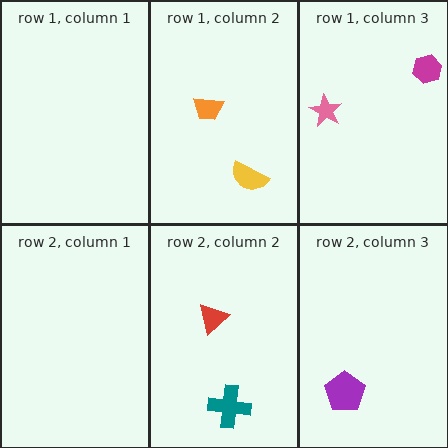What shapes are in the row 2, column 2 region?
The red triangle, the teal cross.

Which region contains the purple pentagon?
The row 2, column 3 region.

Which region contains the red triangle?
The row 2, column 2 region.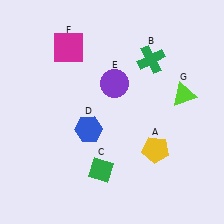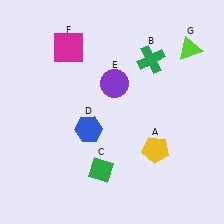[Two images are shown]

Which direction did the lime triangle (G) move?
The lime triangle (G) moved up.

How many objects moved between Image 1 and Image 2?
1 object moved between the two images.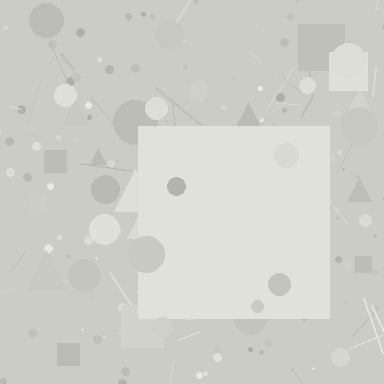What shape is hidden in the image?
A square is hidden in the image.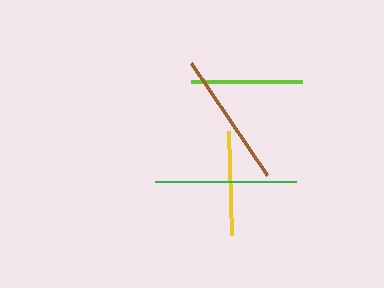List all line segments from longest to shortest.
From longest to shortest: green, brown, lime, yellow.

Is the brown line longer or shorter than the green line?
The green line is longer than the brown line.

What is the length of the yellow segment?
The yellow segment is approximately 105 pixels long.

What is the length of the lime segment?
The lime segment is approximately 111 pixels long.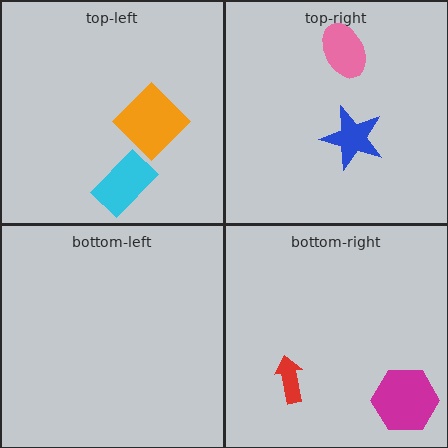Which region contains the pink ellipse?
The top-right region.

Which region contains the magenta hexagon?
The bottom-right region.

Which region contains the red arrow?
The bottom-right region.